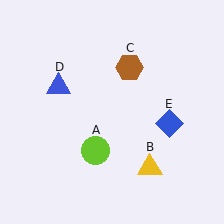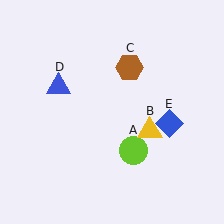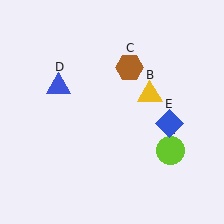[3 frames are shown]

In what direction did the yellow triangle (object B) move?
The yellow triangle (object B) moved up.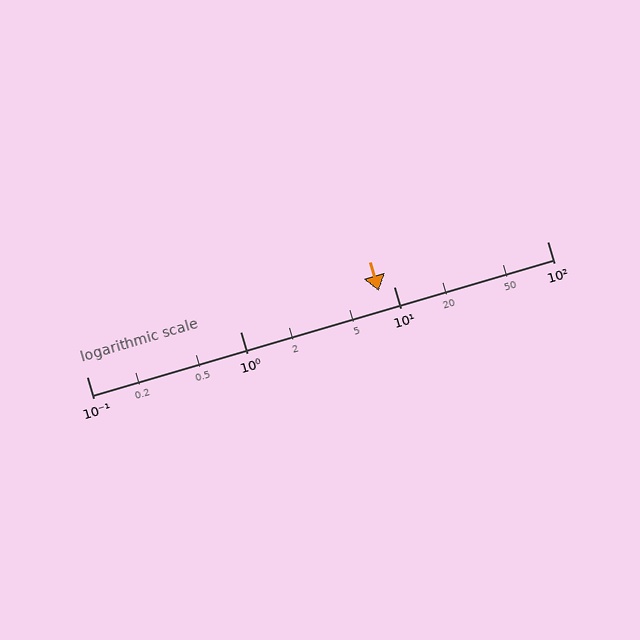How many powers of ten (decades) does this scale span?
The scale spans 3 decades, from 0.1 to 100.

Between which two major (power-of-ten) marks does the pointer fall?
The pointer is between 1 and 10.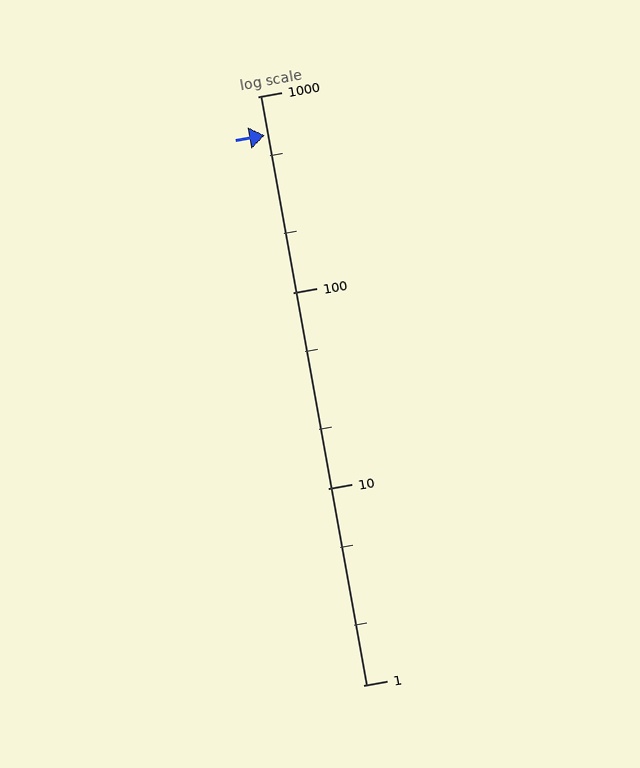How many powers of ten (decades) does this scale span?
The scale spans 3 decades, from 1 to 1000.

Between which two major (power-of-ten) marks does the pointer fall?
The pointer is between 100 and 1000.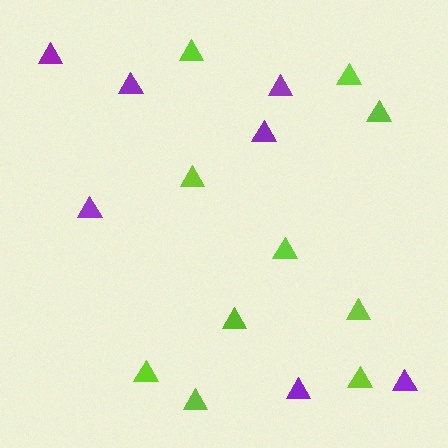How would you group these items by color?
There are 2 groups: one group of lime triangles (10) and one group of purple triangles (7).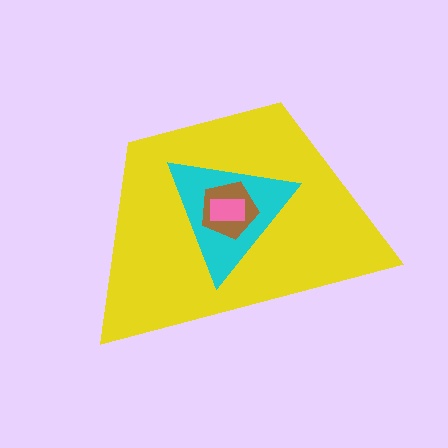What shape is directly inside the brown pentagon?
The pink rectangle.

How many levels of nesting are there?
4.